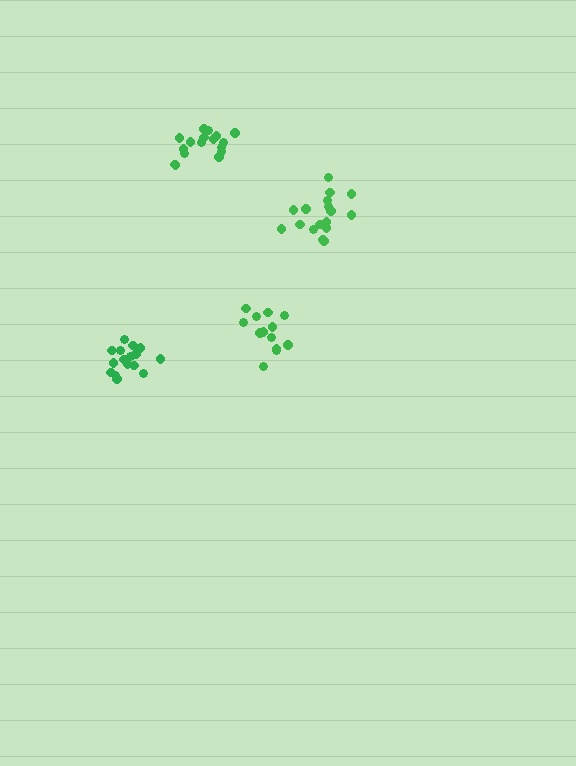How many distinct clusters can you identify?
There are 4 distinct clusters.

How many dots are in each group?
Group 1: 17 dots, Group 2: 13 dots, Group 3: 17 dots, Group 4: 17 dots (64 total).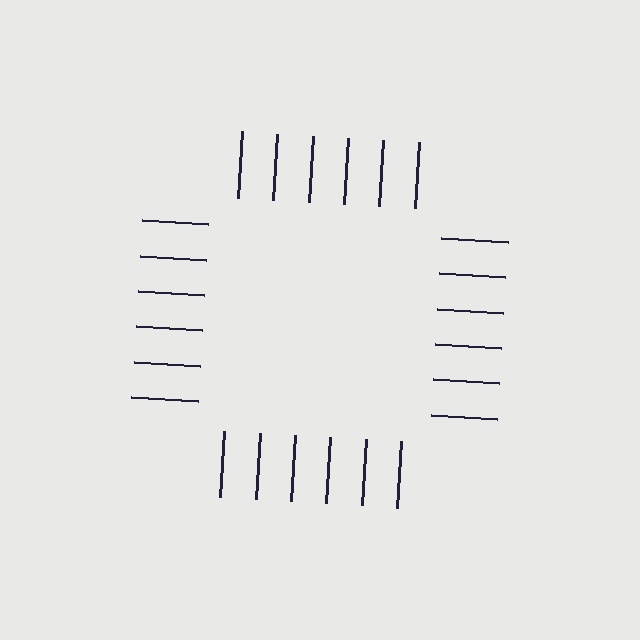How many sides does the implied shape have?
4 sides — the line-ends trace a square.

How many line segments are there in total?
24 — 6 along each of the 4 edges.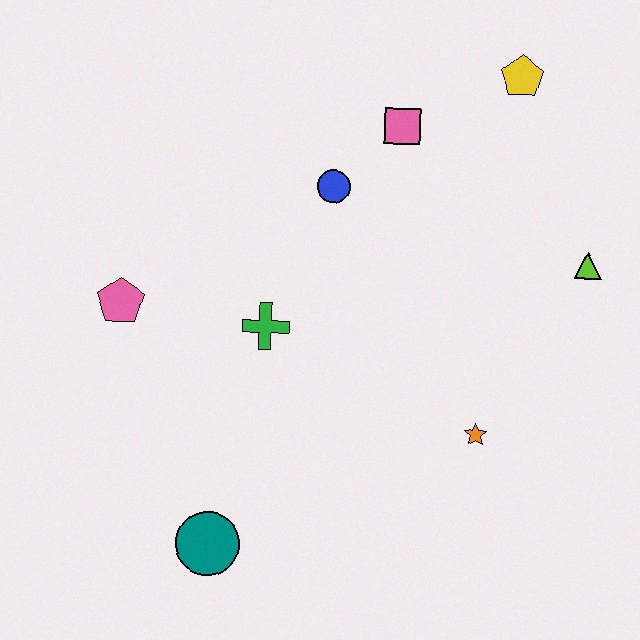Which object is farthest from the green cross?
The yellow pentagon is farthest from the green cross.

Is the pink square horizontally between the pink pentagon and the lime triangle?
Yes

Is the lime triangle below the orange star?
No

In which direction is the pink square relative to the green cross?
The pink square is above the green cross.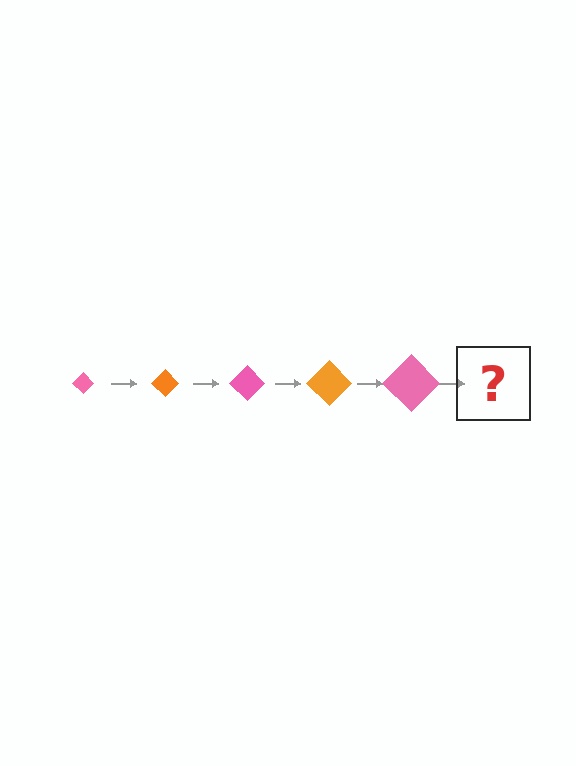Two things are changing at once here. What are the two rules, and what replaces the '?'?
The two rules are that the diamond grows larger each step and the color cycles through pink and orange. The '?' should be an orange diamond, larger than the previous one.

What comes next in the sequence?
The next element should be an orange diamond, larger than the previous one.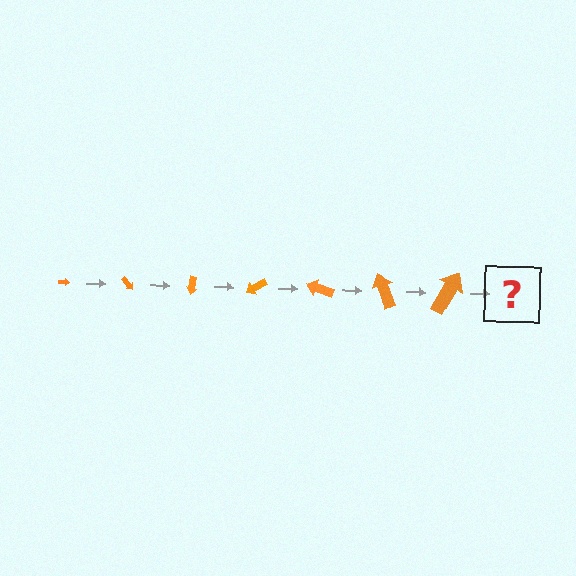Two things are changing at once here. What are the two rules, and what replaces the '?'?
The two rules are that the arrow grows larger each step and it rotates 50 degrees each step. The '?' should be an arrow, larger than the previous one and rotated 350 degrees from the start.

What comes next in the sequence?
The next element should be an arrow, larger than the previous one and rotated 350 degrees from the start.